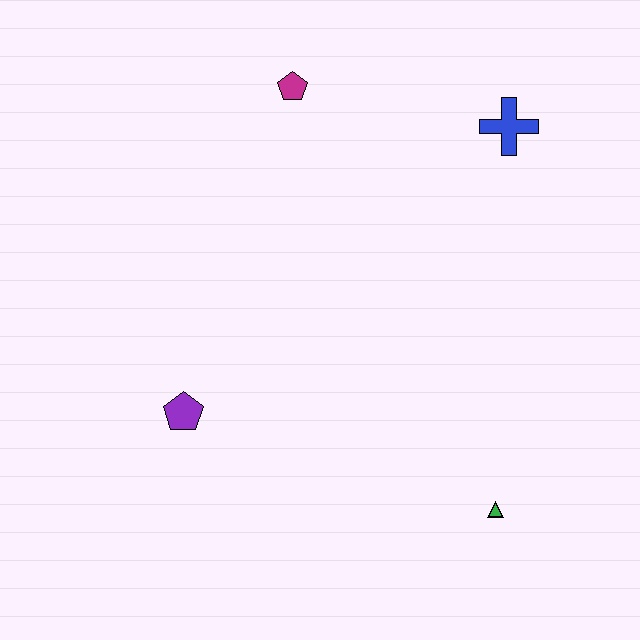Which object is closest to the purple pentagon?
The green triangle is closest to the purple pentagon.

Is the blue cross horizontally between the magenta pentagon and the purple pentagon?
No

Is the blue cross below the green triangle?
No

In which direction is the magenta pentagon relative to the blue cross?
The magenta pentagon is to the left of the blue cross.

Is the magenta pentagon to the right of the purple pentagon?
Yes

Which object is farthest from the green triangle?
The magenta pentagon is farthest from the green triangle.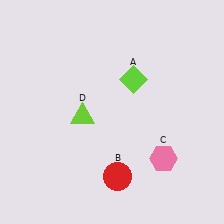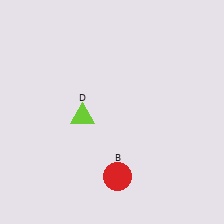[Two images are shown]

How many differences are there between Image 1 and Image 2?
There are 2 differences between the two images.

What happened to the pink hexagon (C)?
The pink hexagon (C) was removed in Image 2. It was in the bottom-right area of Image 1.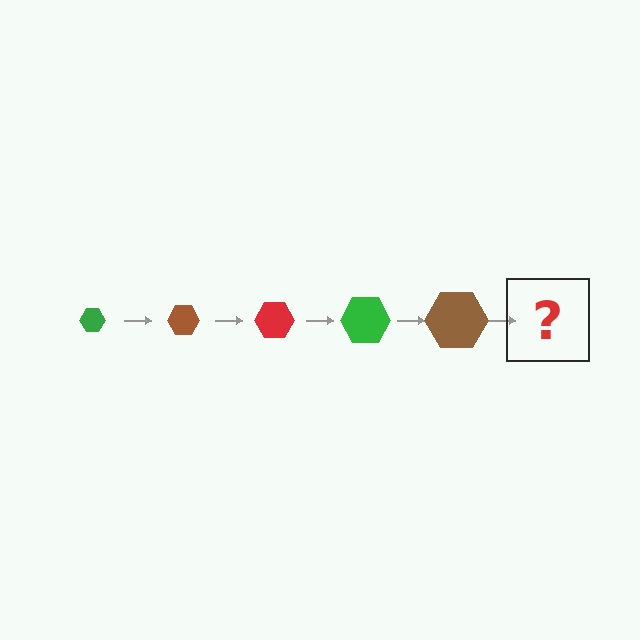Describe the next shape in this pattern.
It should be a red hexagon, larger than the previous one.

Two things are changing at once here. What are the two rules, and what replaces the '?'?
The two rules are that the hexagon grows larger each step and the color cycles through green, brown, and red. The '?' should be a red hexagon, larger than the previous one.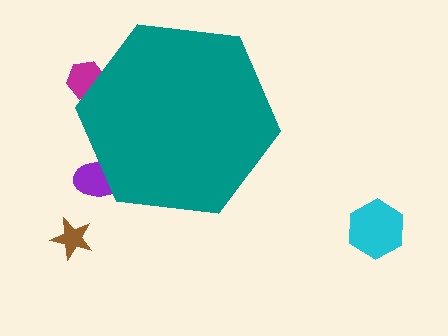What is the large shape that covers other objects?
A teal hexagon.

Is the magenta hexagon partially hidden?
Yes, the magenta hexagon is partially hidden behind the teal hexagon.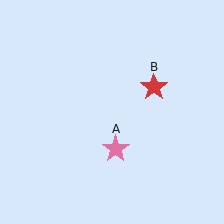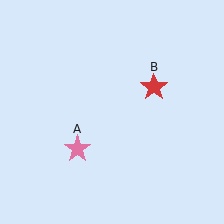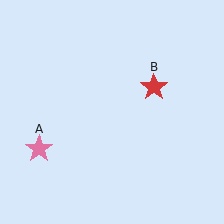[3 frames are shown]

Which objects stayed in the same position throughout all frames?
Red star (object B) remained stationary.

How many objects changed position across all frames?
1 object changed position: pink star (object A).